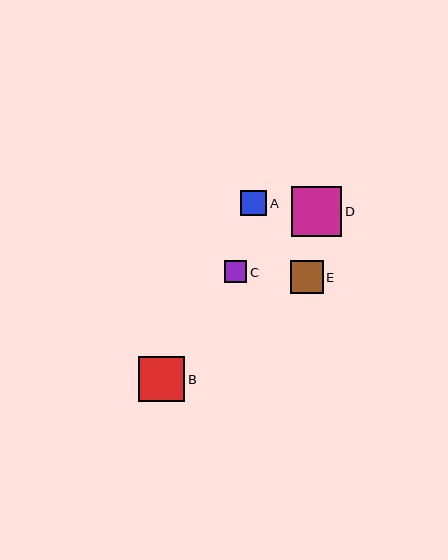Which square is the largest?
Square D is the largest with a size of approximately 51 pixels.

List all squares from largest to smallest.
From largest to smallest: D, B, E, A, C.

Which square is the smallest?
Square C is the smallest with a size of approximately 23 pixels.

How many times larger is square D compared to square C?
Square D is approximately 2.2 times the size of square C.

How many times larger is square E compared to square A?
Square E is approximately 1.3 times the size of square A.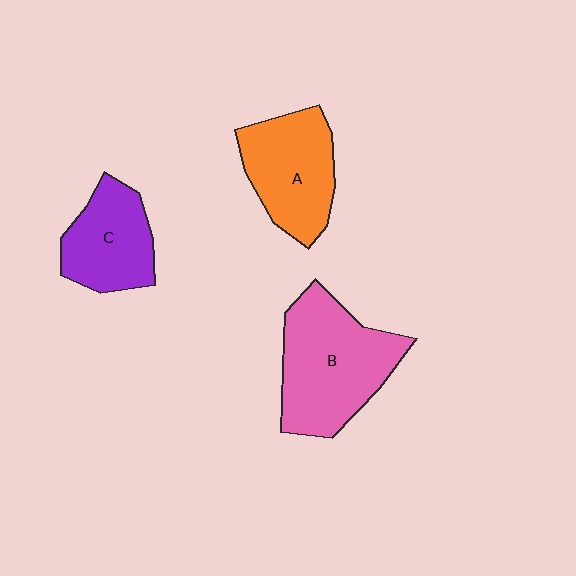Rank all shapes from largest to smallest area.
From largest to smallest: B (pink), A (orange), C (purple).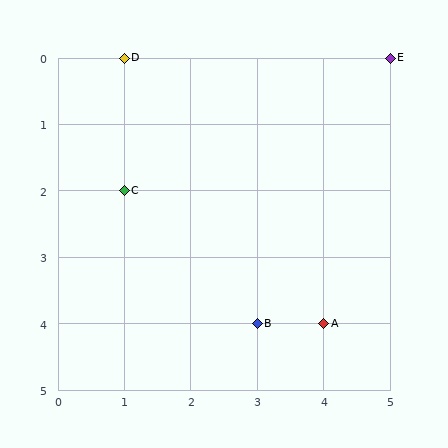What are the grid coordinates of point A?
Point A is at grid coordinates (4, 4).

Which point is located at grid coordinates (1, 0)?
Point D is at (1, 0).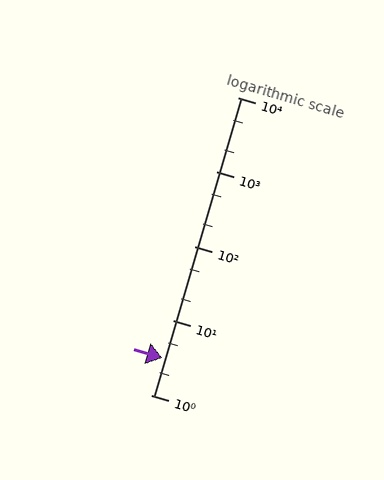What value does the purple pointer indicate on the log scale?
The pointer indicates approximately 3.1.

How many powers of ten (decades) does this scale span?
The scale spans 4 decades, from 1 to 10000.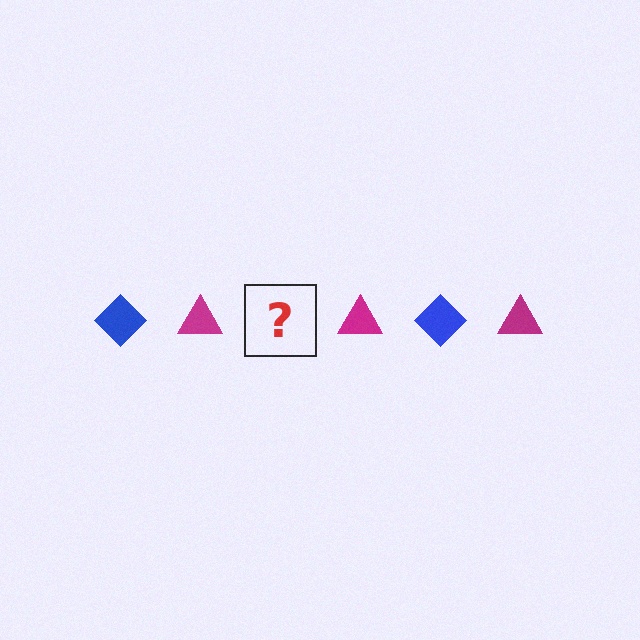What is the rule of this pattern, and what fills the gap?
The rule is that the pattern alternates between blue diamond and magenta triangle. The gap should be filled with a blue diamond.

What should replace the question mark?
The question mark should be replaced with a blue diamond.